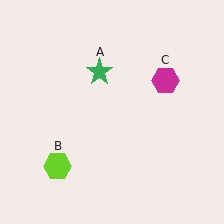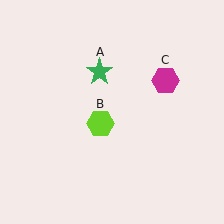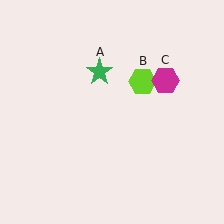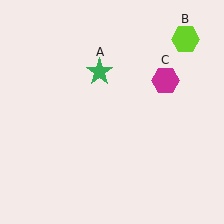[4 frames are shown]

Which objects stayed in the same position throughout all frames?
Green star (object A) and magenta hexagon (object C) remained stationary.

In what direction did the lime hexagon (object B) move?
The lime hexagon (object B) moved up and to the right.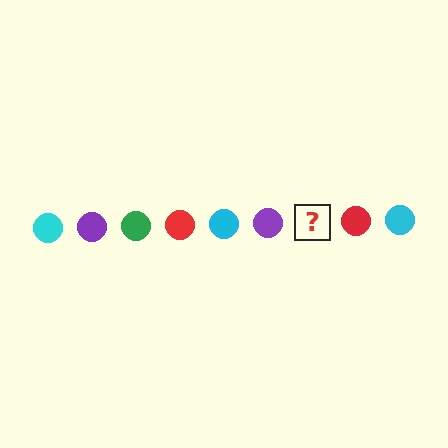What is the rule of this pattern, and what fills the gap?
The rule is that the pattern cycles through cyan, purple, green, red circles. The gap should be filled with a green circle.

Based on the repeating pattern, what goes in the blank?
The blank should be a green circle.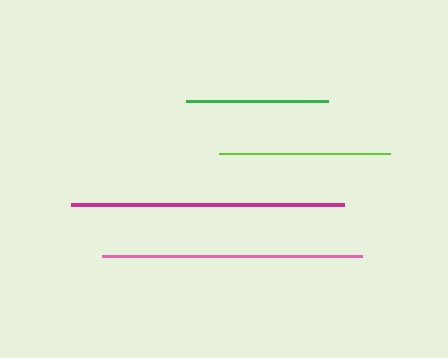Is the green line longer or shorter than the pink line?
The pink line is longer than the green line.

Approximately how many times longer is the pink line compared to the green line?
The pink line is approximately 1.8 times the length of the green line.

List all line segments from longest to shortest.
From longest to shortest: magenta, pink, lime, green.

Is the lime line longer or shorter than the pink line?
The pink line is longer than the lime line.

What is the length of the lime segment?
The lime segment is approximately 172 pixels long.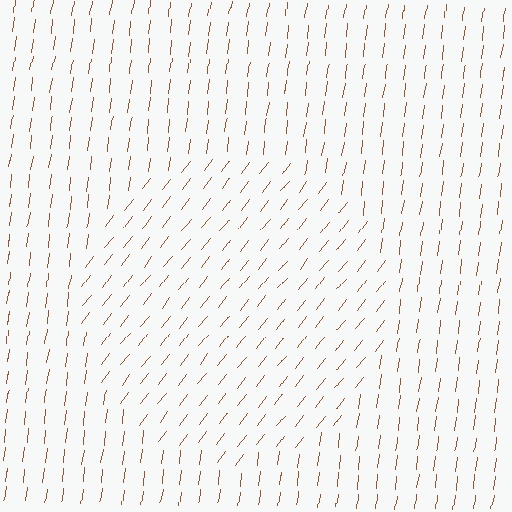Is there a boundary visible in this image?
Yes, there is a texture boundary formed by a change in line orientation.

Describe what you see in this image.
The image is filled with small brown line segments. A circle region in the image has lines oriented differently from the surrounding lines, creating a visible texture boundary.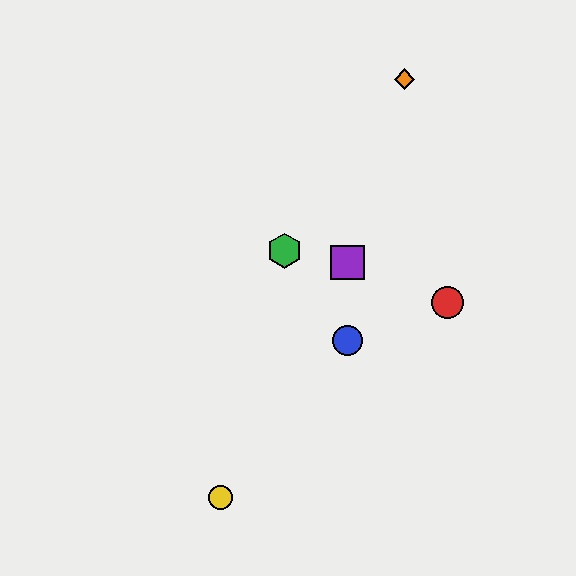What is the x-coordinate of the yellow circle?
The yellow circle is at x≈220.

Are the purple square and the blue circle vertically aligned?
Yes, both are at x≈347.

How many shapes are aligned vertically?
2 shapes (the blue circle, the purple square) are aligned vertically.